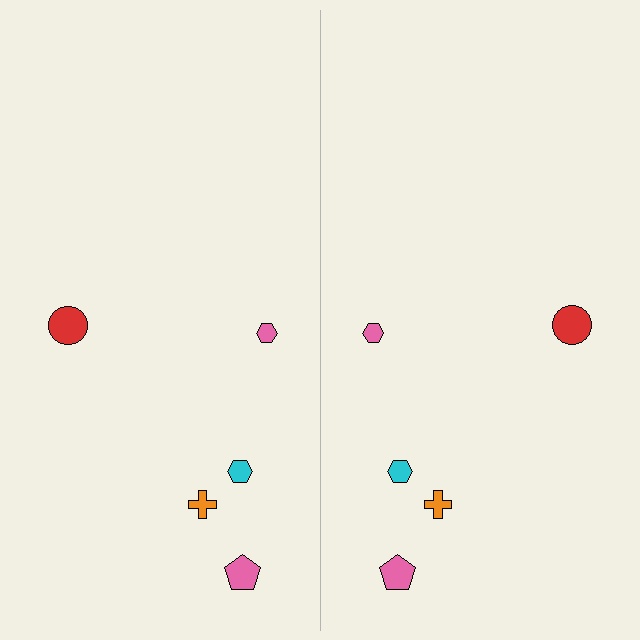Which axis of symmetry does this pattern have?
The pattern has a vertical axis of symmetry running through the center of the image.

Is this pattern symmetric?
Yes, this pattern has bilateral (reflection) symmetry.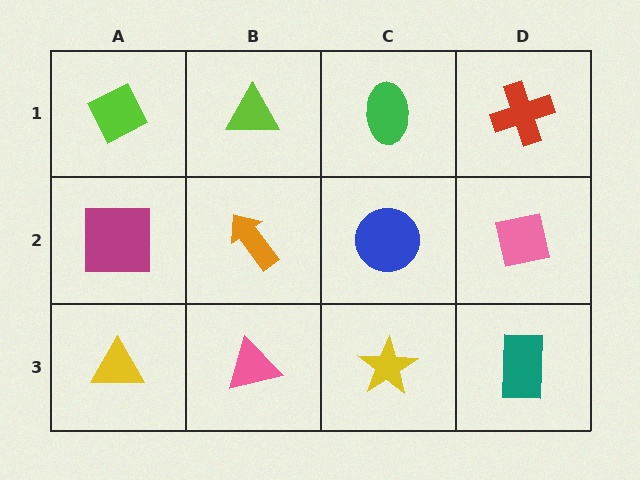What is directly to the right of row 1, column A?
A lime triangle.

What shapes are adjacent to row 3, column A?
A magenta square (row 2, column A), a pink triangle (row 3, column B).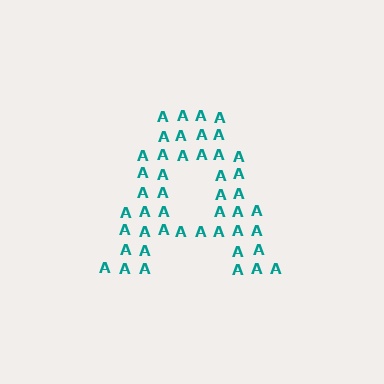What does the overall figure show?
The overall figure shows the letter A.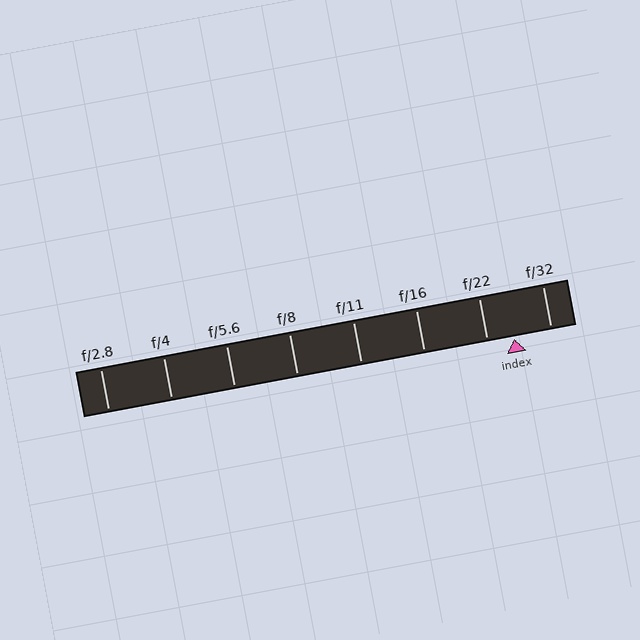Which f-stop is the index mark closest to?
The index mark is closest to f/22.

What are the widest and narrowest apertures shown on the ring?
The widest aperture shown is f/2.8 and the narrowest is f/32.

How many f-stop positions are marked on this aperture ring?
There are 8 f-stop positions marked.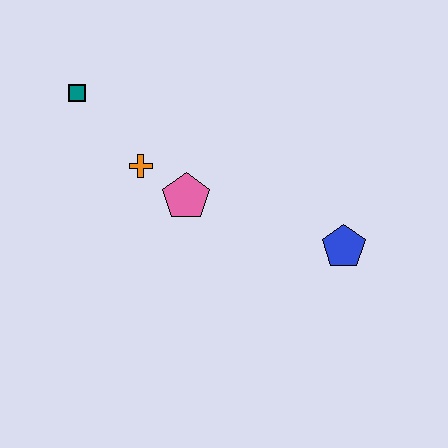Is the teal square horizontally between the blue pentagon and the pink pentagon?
No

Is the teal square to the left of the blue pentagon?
Yes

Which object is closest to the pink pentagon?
The orange cross is closest to the pink pentagon.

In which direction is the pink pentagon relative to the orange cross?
The pink pentagon is to the right of the orange cross.